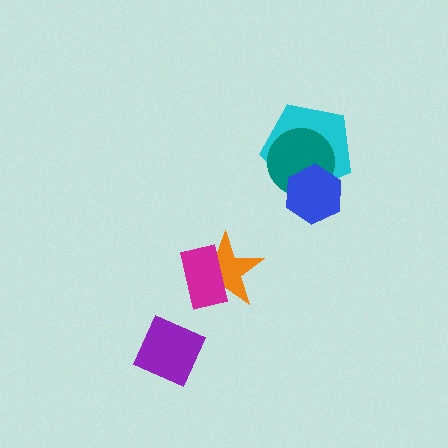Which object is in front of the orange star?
The magenta rectangle is in front of the orange star.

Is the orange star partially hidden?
Yes, it is partially covered by another shape.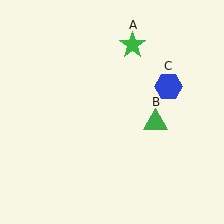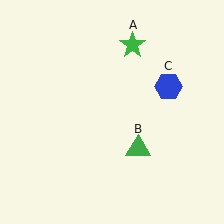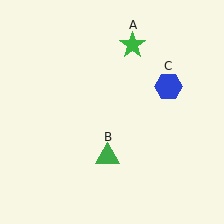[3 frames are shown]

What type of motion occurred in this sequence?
The green triangle (object B) rotated clockwise around the center of the scene.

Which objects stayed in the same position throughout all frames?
Green star (object A) and blue hexagon (object C) remained stationary.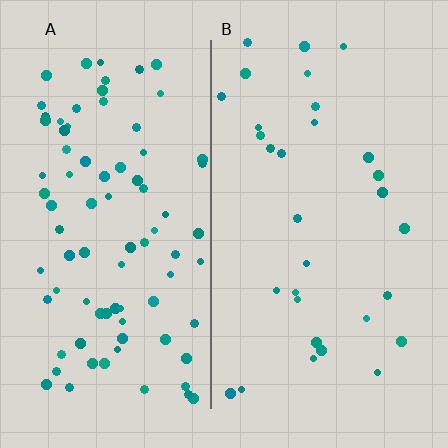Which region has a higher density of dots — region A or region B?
A (the left).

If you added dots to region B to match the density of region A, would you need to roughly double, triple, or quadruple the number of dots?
Approximately triple.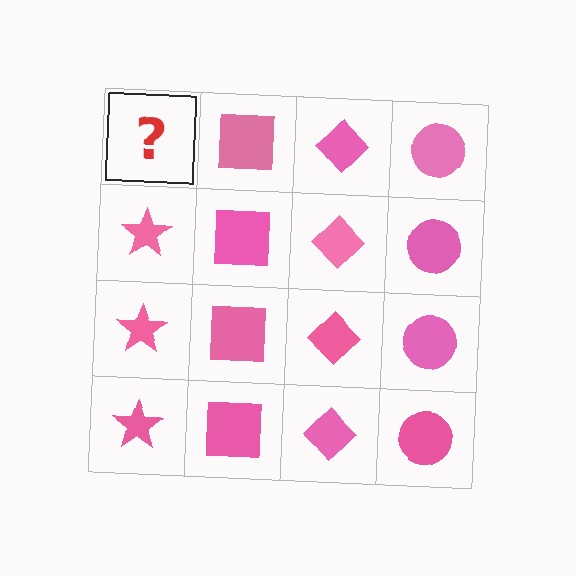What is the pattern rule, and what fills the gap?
The rule is that each column has a consistent shape. The gap should be filled with a pink star.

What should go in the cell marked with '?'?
The missing cell should contain a pink star.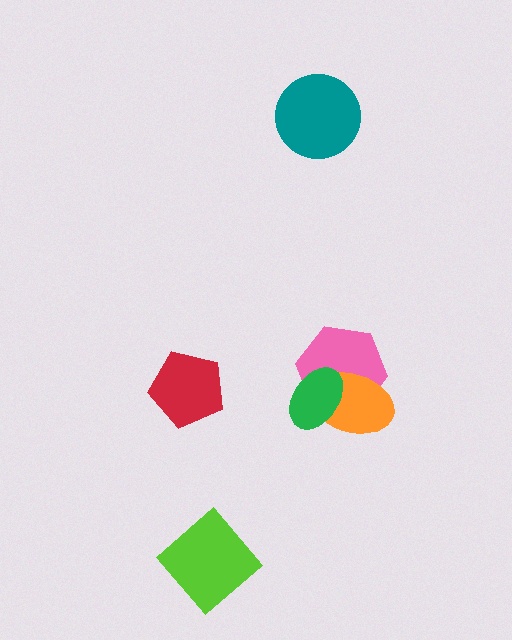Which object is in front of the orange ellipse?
The green ellipse is in front of the orange ellipse.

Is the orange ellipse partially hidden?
Yes, it is partially covered by another shape.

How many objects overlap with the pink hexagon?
2 objects overlap with the pink hexagon.